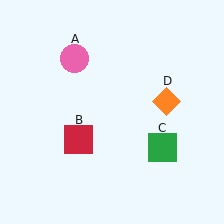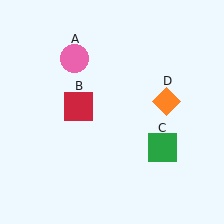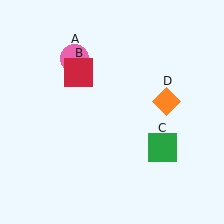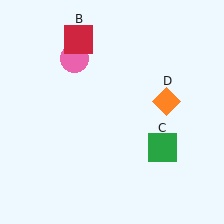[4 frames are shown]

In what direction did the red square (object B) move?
The red square (object B) moved up.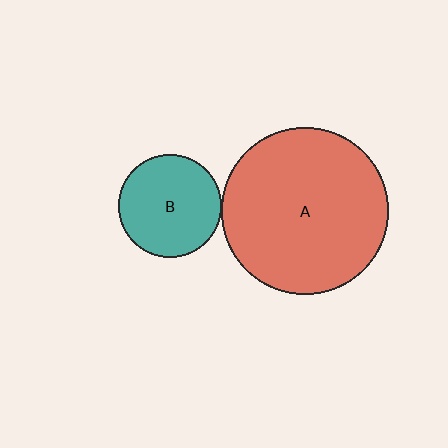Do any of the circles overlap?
No, none of the circles overlap.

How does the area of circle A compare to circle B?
Approximately 2.6 times.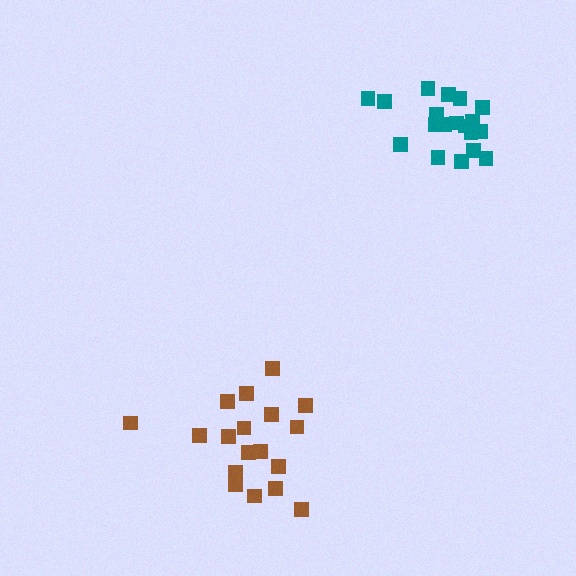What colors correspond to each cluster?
The clusters are colored: teal, brown.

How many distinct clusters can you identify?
There are 2 distinct clusters.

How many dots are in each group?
Group 1: 19 dots, Group 2: 18 dots (37 total).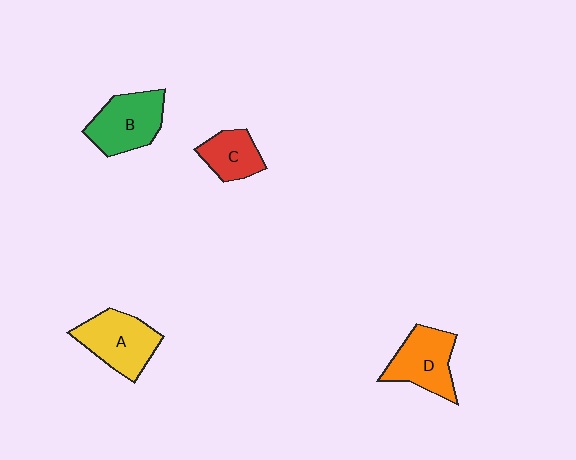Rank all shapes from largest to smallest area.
From largest to smallest: A (yellow), B (green), D (orange), C (red).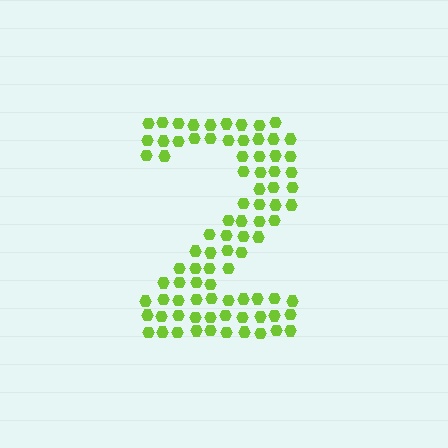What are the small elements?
The small elements are hexagons.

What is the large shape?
The large shape is the digit 2.